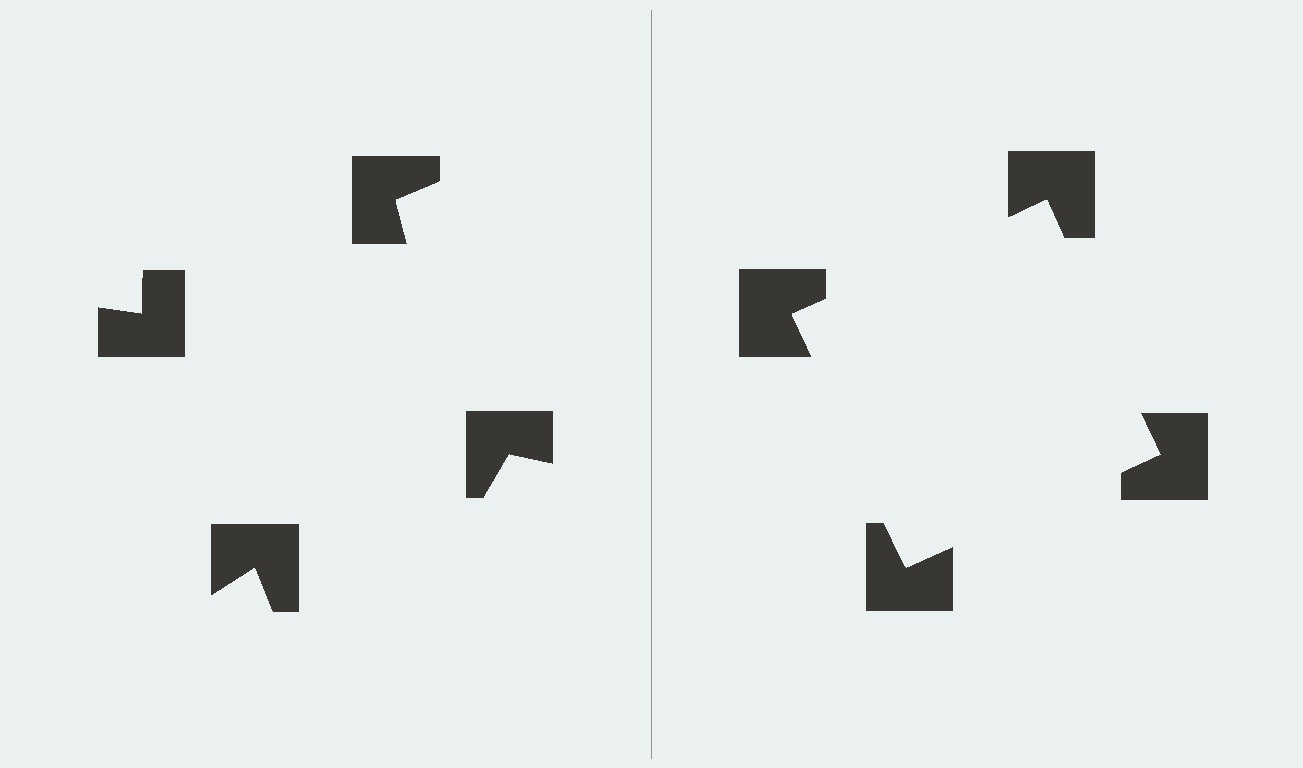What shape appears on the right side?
An illusory square.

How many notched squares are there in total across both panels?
8 — 4 on each side.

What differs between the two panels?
The notched squares are positioned identically on both sides; only the wedge orientations differ. On the right they align to a square; on the left they are misaligned.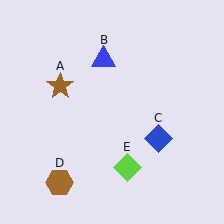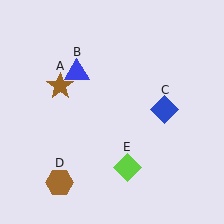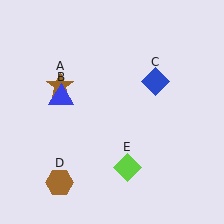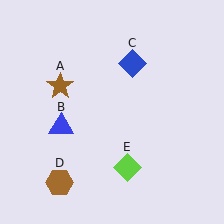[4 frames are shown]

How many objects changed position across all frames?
2 objects changed position: blue triangle (object B), blue diamond (object C).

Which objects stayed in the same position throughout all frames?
Brown star (object A) and brown hexagon (object D) and lime diamond (object E) remained stationary.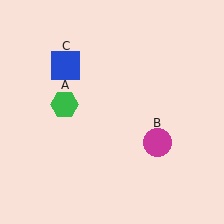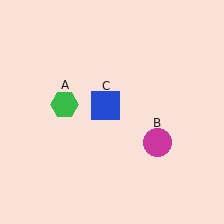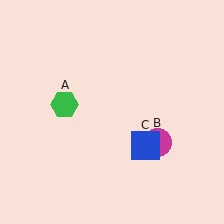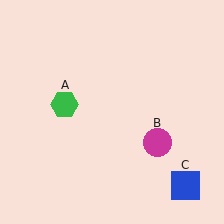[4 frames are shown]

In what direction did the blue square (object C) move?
The blue square (object C) moved down and to the right.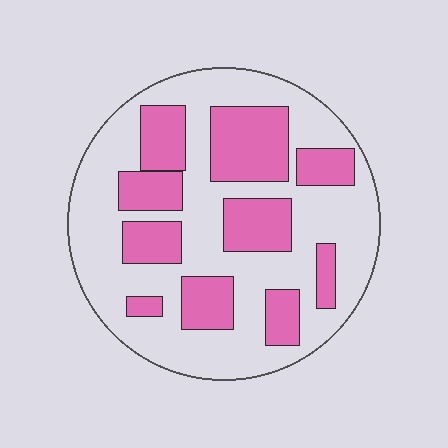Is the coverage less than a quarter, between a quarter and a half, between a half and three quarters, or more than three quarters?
Between a quarter and a half.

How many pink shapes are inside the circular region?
10.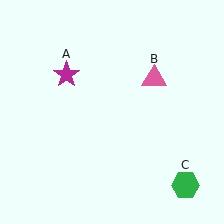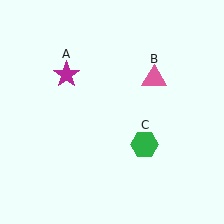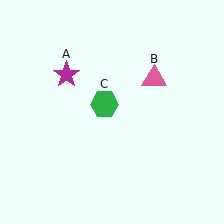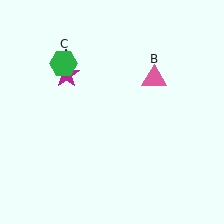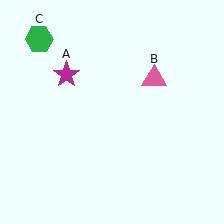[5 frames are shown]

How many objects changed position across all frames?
1 object changed position: green hexagon (object C).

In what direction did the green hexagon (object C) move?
The green hexagon (object C) moved up and to the left.